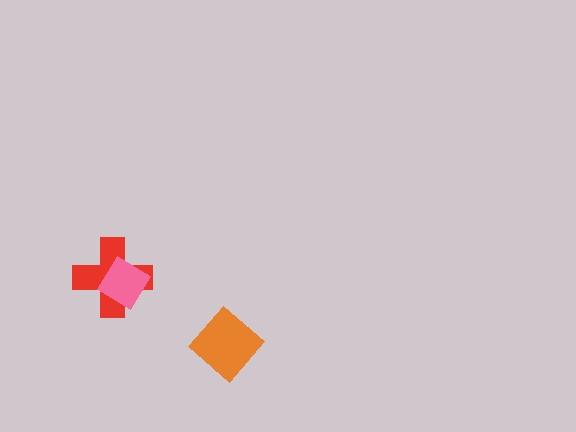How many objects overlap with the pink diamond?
1 object overlaps with the pink diamond.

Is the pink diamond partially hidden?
No, no other shape covers it.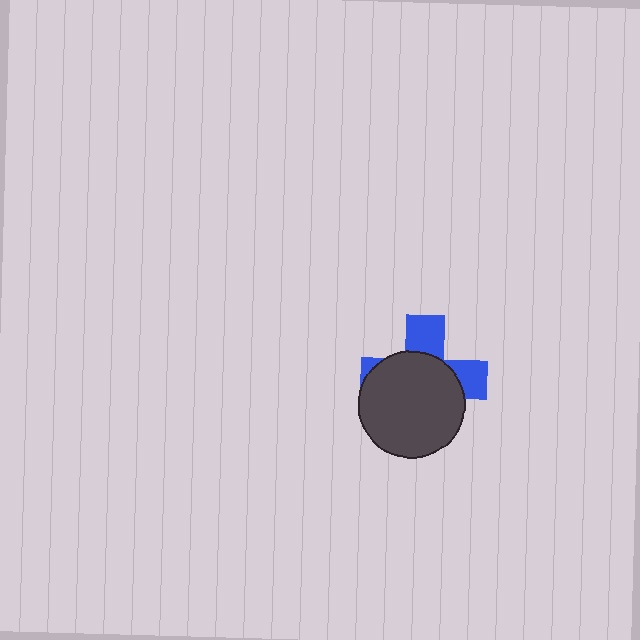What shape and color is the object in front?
The object in front is a dark gray circle.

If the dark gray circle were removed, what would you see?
You would see the complete blue cross.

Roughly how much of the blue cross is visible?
A small part of it is visible (roughly 36%).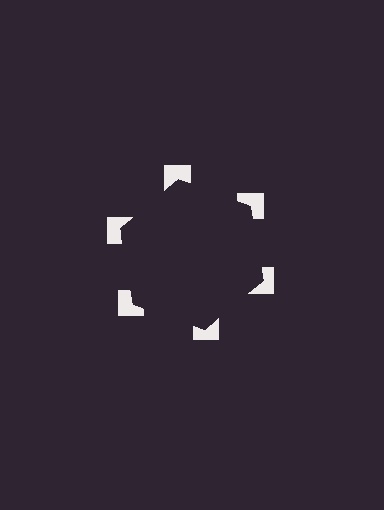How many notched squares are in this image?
There are 6 — one at each vertex of the illusory hexagon.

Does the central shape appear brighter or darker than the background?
It typically appears slightly darker than the background, even though no actual brightness change is drawn.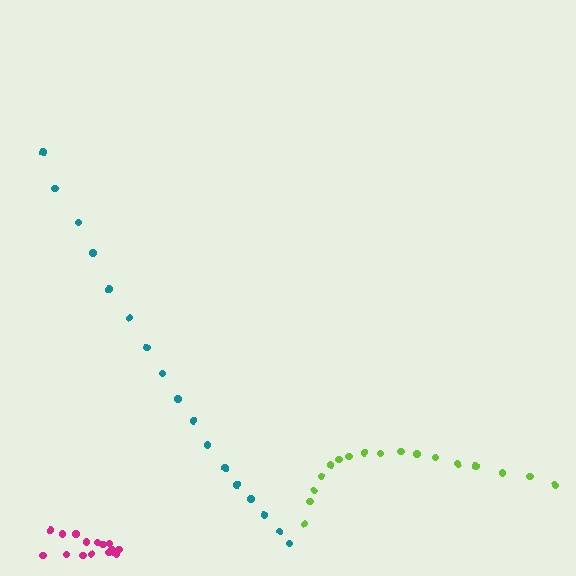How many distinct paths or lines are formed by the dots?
There are 3 distinct paths.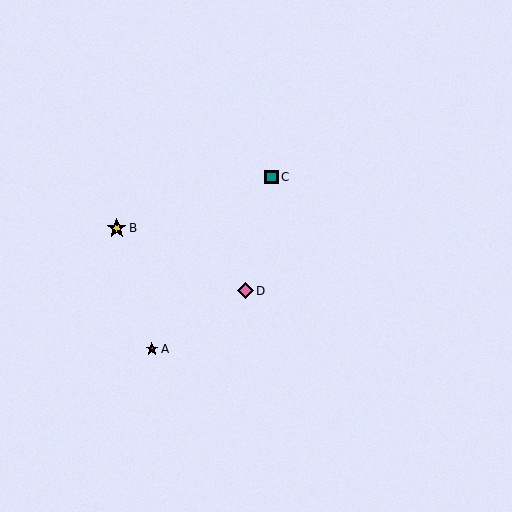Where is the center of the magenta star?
The center of the magenta star is at (152, 349).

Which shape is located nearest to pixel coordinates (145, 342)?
The magenta star (labeled A) at (152, 349) is nearest to that location.